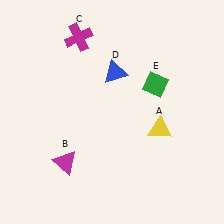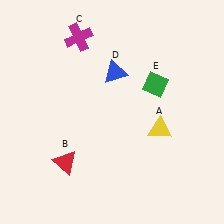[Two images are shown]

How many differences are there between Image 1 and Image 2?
There is 1 difference between the two images.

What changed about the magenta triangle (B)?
In Image 1, B is magenta. In Image 2, it changed to red.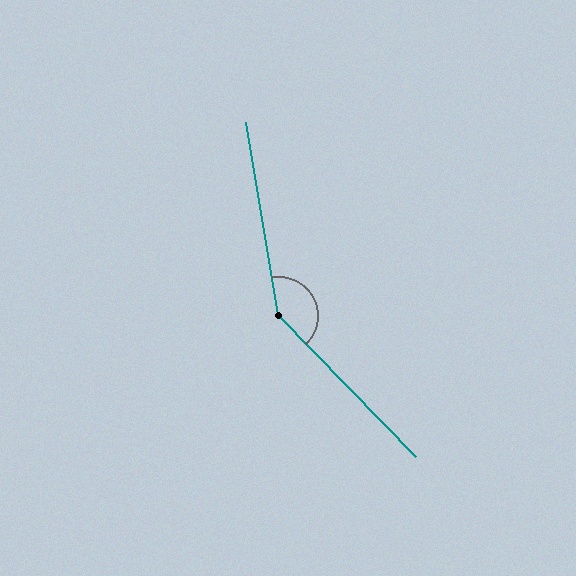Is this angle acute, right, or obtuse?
It is obtuse.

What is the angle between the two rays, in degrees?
Approximately 145 degrees.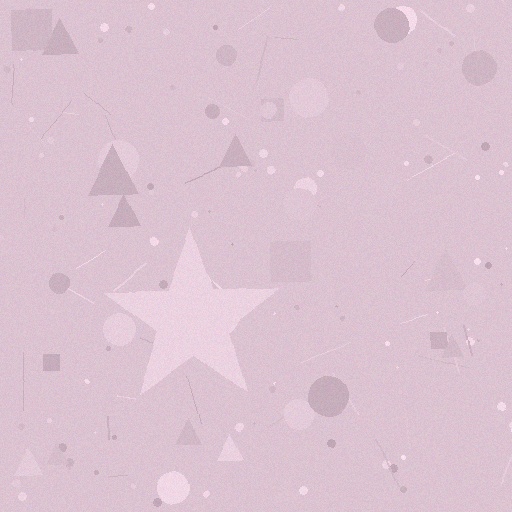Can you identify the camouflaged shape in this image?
The camouflaged shape is a star.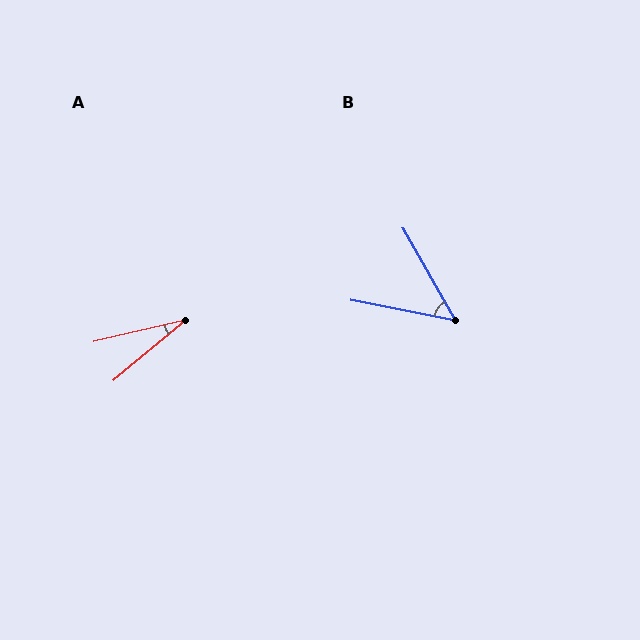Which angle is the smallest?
A, at approximately 27 degrees.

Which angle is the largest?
B, at approximately 49 degrees.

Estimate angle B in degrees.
Approximately 49 degrees.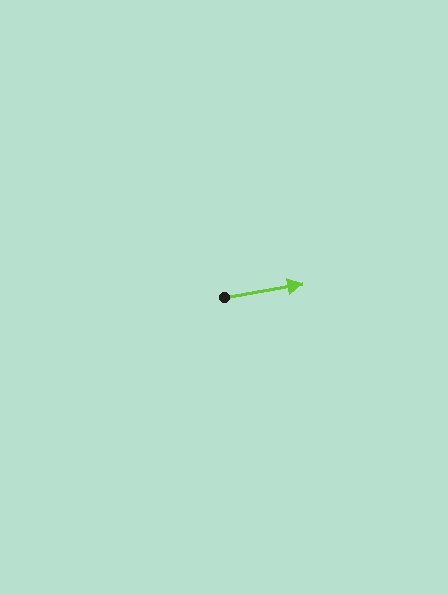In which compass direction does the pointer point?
East.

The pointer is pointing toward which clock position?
Roughly 3 o'clock.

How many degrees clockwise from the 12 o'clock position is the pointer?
Approximately 80 degrees.